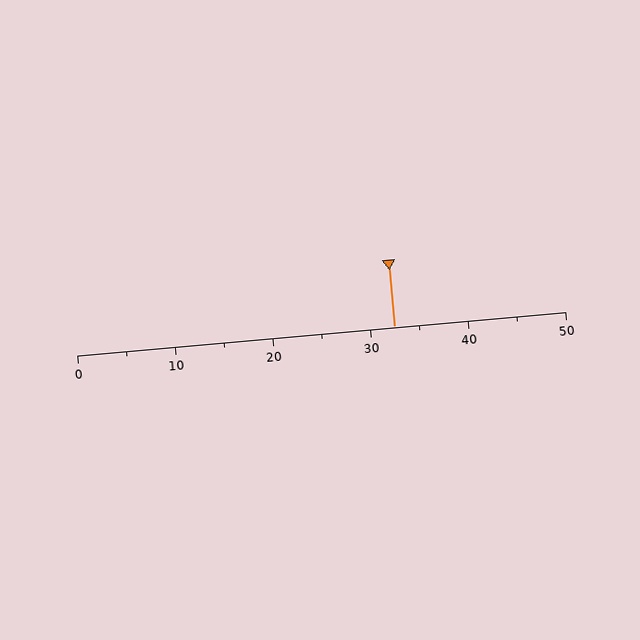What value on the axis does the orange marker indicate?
The marker indicates approximately 32.5.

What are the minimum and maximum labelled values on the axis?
The axis runs from 0 to 50.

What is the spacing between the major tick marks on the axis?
The major ticks are spaced 10 apart.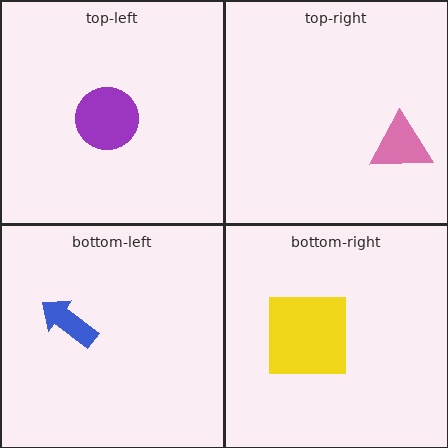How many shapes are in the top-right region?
1.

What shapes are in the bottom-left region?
The blue arrow.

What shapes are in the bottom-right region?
The yellow square.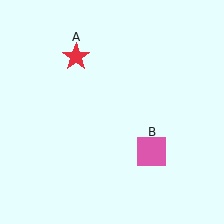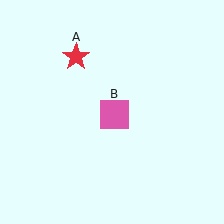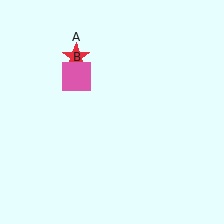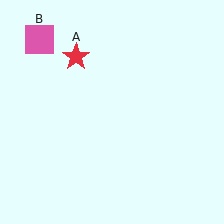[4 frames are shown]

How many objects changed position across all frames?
1 object changed position: pink square (object B).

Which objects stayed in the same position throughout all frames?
Red star (object A) remained stationary.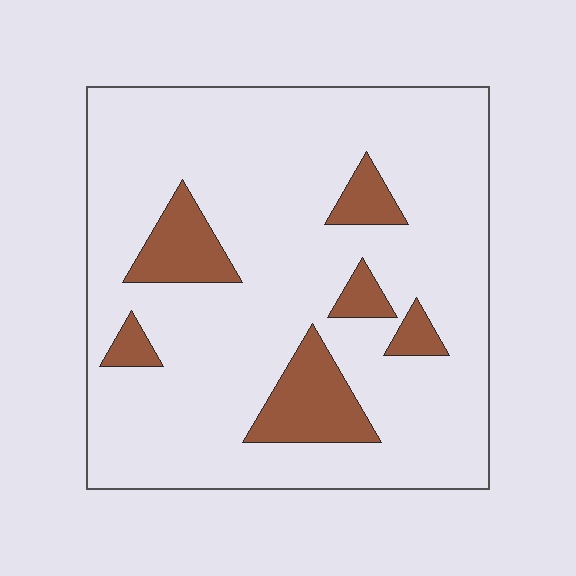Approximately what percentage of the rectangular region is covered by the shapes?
Approximately 15%.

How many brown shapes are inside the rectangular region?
6.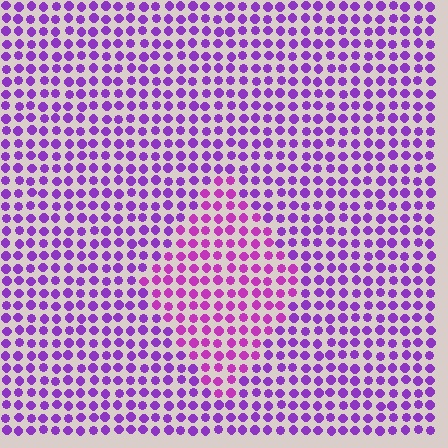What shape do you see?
I see a diamond.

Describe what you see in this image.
The image is filled with small purple elements in a uniform arrangement. A diamond-shaped region is visible where the elements are tinted to a slightly different hue, forming a subtle color boundary.